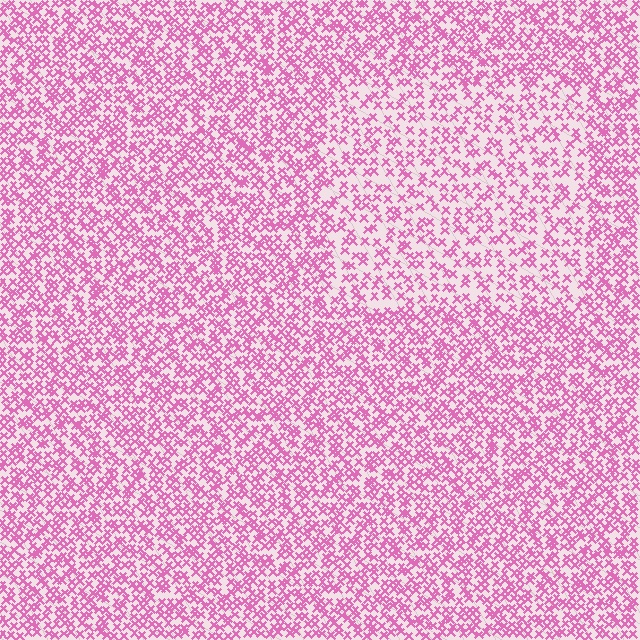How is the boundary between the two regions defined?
The boundary is defined by a change in element density (approximately 1.7x ratio). All elements are the same color, size, and shape.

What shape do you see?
I see a rectangle.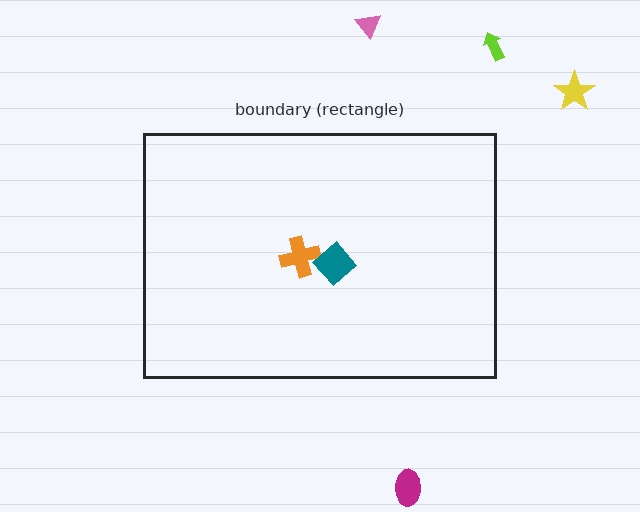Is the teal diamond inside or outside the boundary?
Inside.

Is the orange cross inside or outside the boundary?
Inside.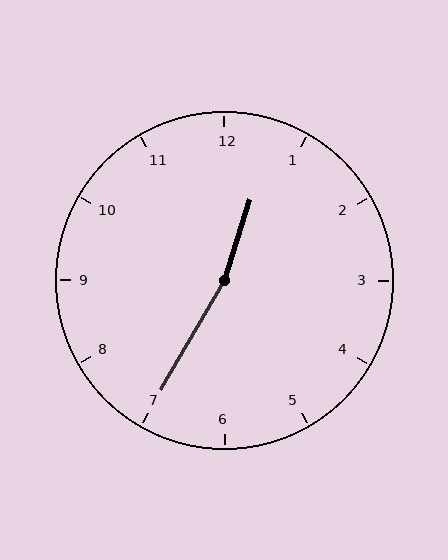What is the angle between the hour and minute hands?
Approximately 168 degrees.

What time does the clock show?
12:35.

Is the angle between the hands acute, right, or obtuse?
It is obtuse.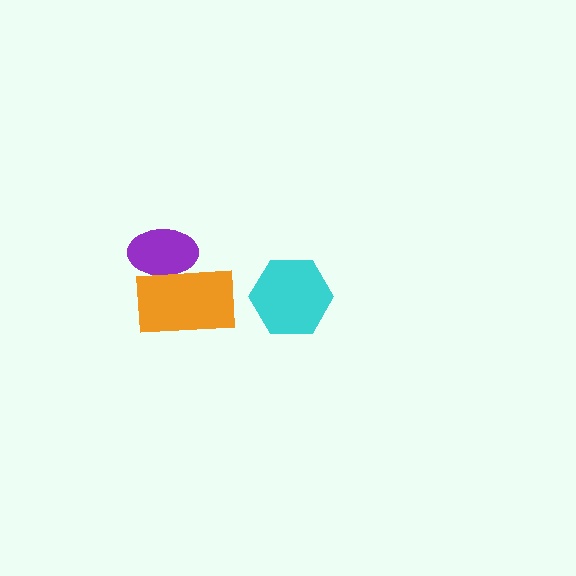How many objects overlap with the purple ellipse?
1 object overlaps with the purple ellipse.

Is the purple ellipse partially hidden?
Yes, it is partially covered by another shape.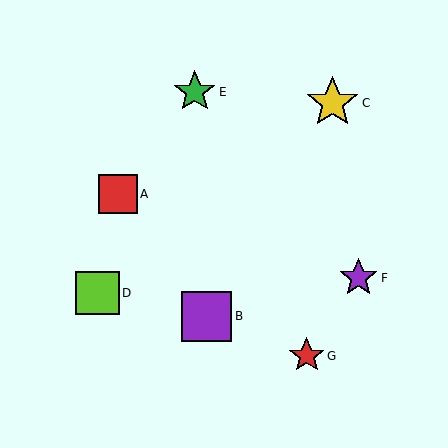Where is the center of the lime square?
The center of the lime square is at (97, 293).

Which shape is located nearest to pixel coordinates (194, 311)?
The purple square (labeled B) at (207, 316) is nearest to that location.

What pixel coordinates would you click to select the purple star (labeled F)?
Click at (359, 278) to select the purple star F.